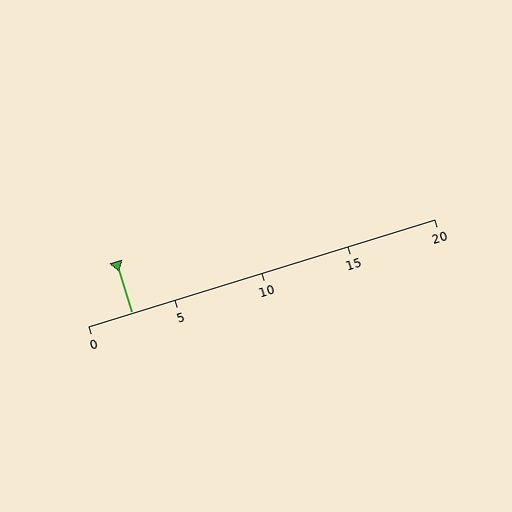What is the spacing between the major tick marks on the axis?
The major ticks are spaced 5 apart.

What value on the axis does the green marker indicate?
The marker indicates approximately 2.5.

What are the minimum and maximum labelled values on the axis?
The axis runs from 0 to 20.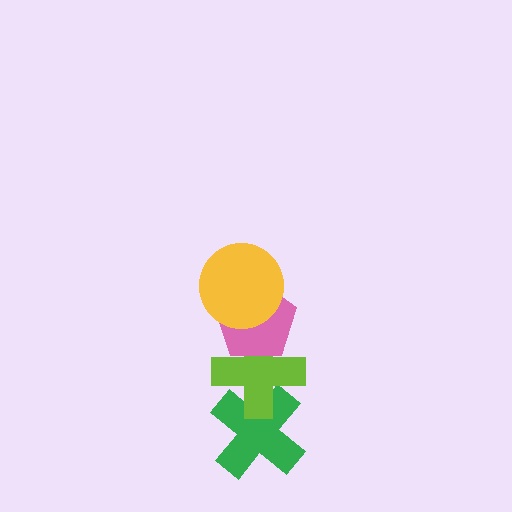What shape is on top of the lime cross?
The pink pentagon is on top of the lime cross.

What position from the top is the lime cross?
The lime cross is 3rd from the top.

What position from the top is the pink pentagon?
The pink pentagon is 2nd from the top.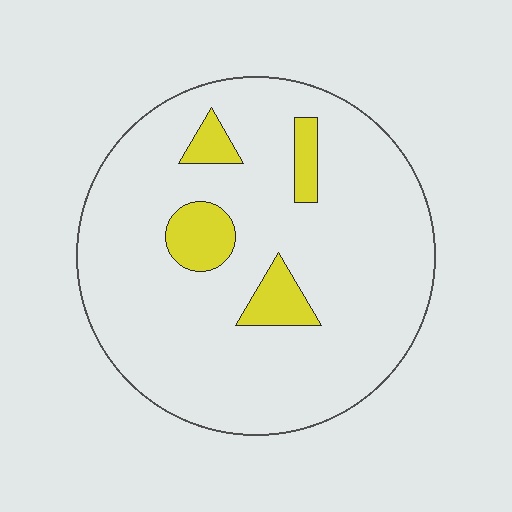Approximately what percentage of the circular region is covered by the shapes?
Approximately 10%.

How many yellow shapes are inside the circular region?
4.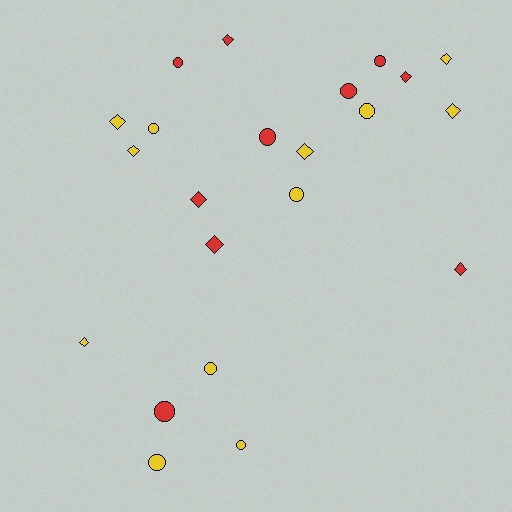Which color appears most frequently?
Yellow, with 12 objects.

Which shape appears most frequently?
Circle, with 11 objects.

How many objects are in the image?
There are 22 objects.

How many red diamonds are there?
There are 5 red diamonds.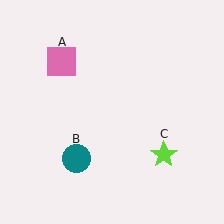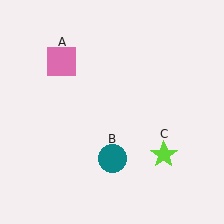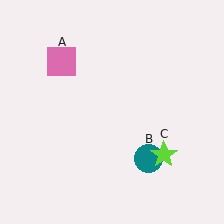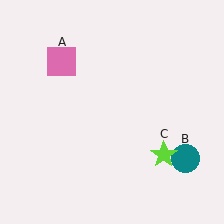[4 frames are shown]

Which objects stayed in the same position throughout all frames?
Pink square (object A) and lime star (object C) remained stationary.